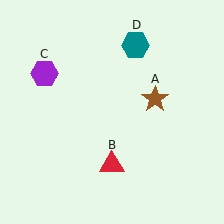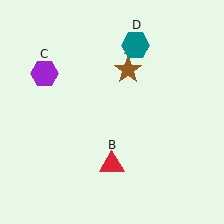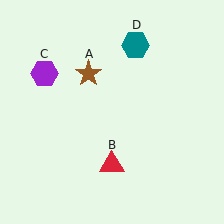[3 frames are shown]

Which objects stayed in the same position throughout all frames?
Red triangle (object B) and purple hexagon (object C) and teal hexagon (object D) remained stationary.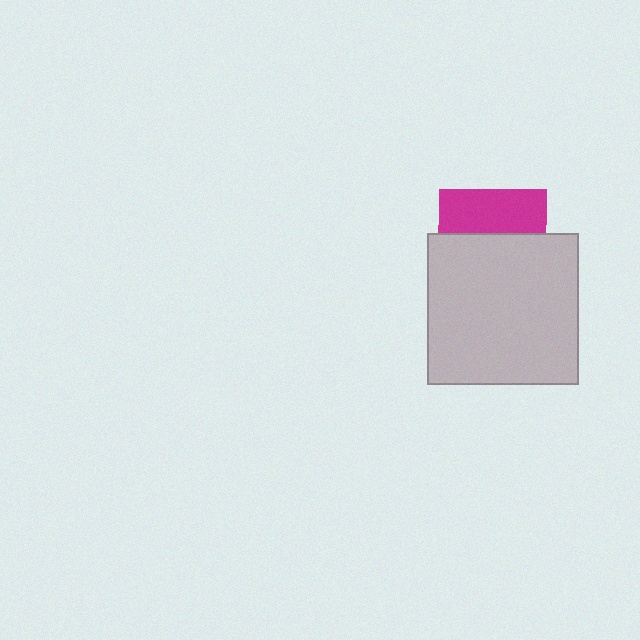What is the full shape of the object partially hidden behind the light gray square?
The partially hidden object is a magenta square.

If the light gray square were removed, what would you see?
You would see the complete magenta square.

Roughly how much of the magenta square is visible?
A small part of it is visible (roughly 41%).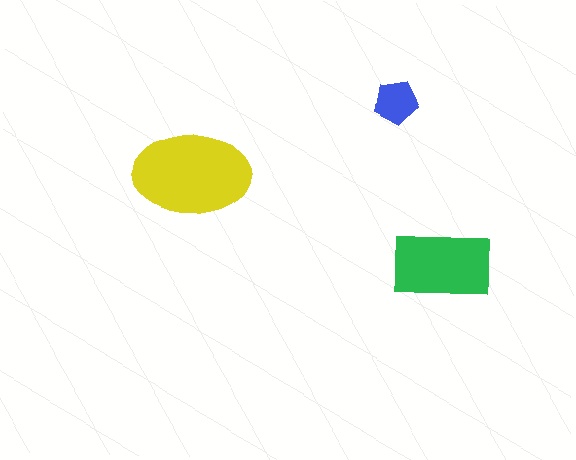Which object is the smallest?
The blue pentagon.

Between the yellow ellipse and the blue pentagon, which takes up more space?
The yellow ellipse.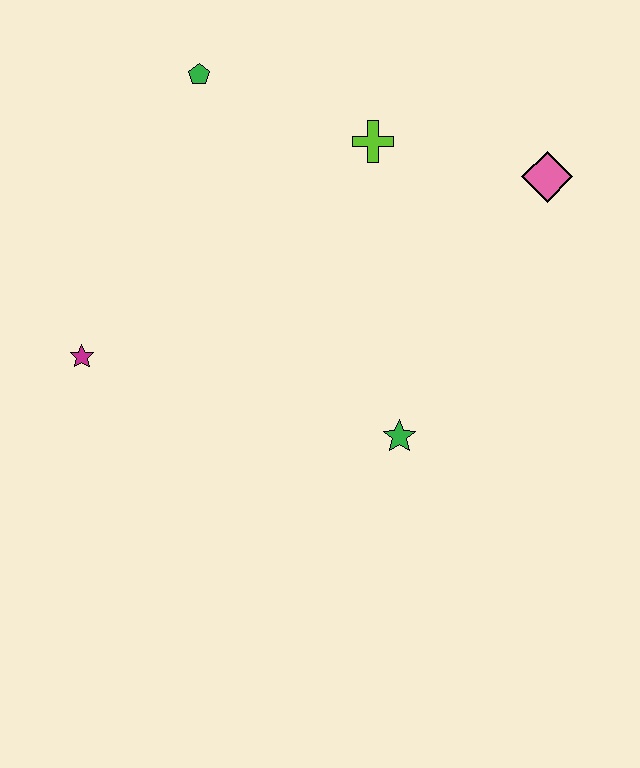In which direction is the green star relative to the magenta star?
The green star is to the right of the magenta star.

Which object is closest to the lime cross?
The pink diamond is closest to the lime cross.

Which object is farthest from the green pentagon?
The green star is farthest from the green pentagon.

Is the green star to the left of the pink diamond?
Yes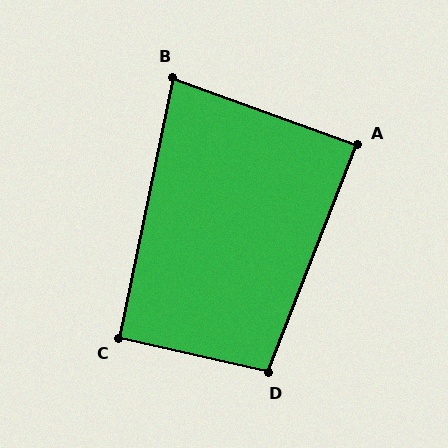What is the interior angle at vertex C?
Approximately 91 degrees (approximately right).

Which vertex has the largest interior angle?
D, at approximately 98 degrees.